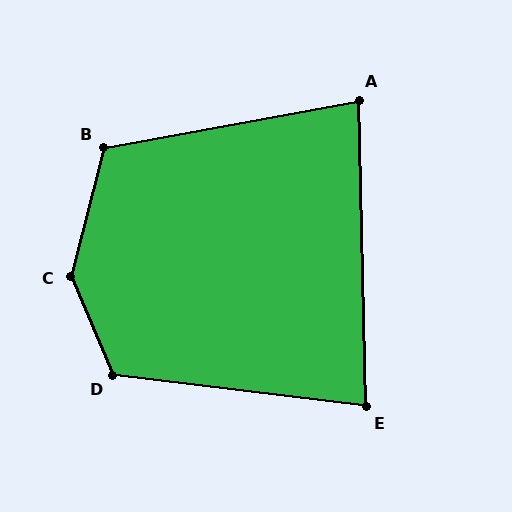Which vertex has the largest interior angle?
C, at approximately 142 degrees.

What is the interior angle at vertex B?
Approximately 115 degrees (obtuse).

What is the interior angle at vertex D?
Approximately 120 degrees (obtuse).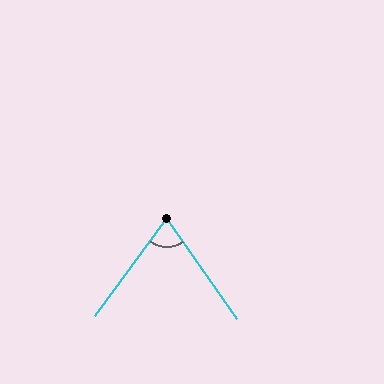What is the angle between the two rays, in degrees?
Approximately 71 degrees.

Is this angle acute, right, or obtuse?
It is acute.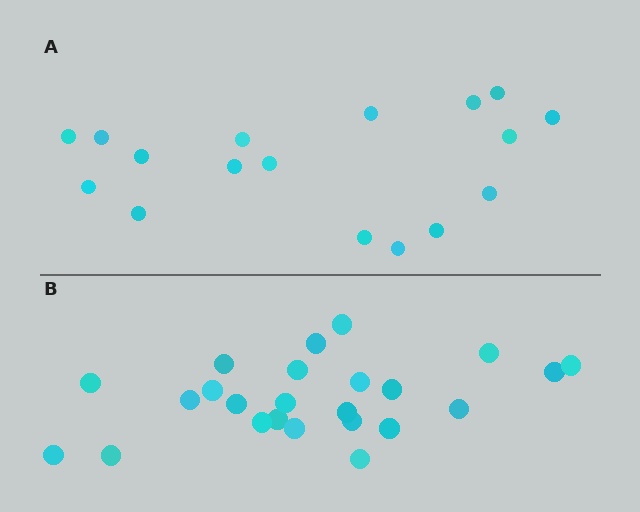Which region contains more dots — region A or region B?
Region B (the bottom region) has more dots.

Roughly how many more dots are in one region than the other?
Region B has roughly 8 or so more dots than region A.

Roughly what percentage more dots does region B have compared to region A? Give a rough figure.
About 40% more.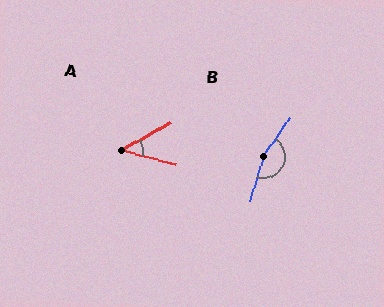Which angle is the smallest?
A, at approximately 44 degrees.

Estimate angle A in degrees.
Approximately 44 degrees.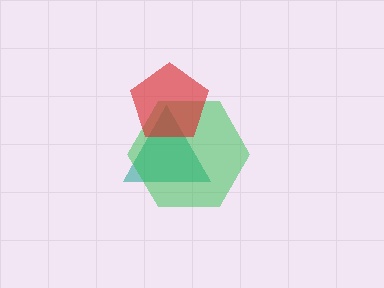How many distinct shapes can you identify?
There are 3 distinct shapes: a teal triangle, a green hexagon, a red pentagon.